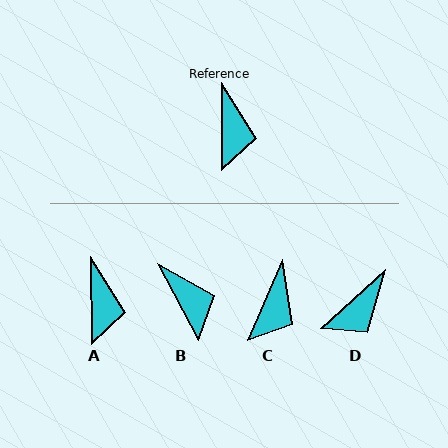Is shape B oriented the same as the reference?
No, it is off by about 28 degrees.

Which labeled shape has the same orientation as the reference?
A.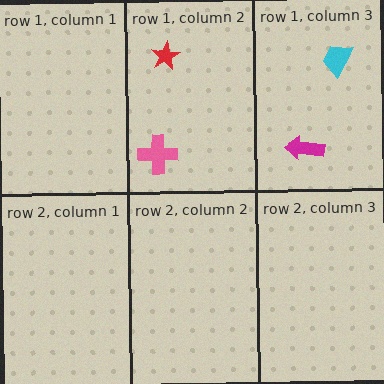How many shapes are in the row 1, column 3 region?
2.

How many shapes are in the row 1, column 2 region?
2.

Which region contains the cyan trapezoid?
The row 1, column 3 region.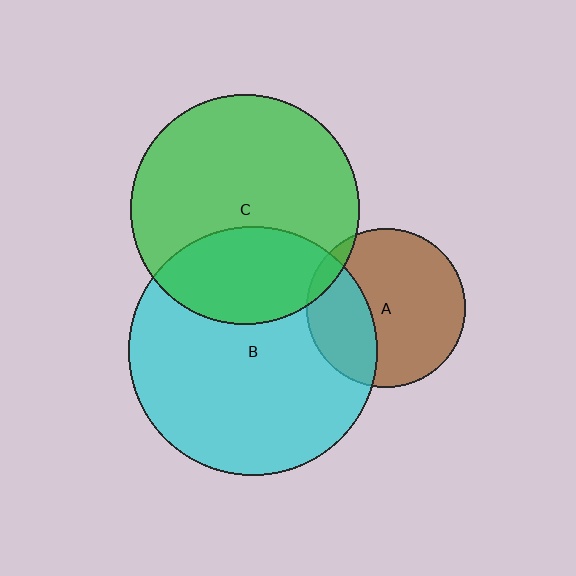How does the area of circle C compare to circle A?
Approximately 2.1 times.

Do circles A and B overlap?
Yes.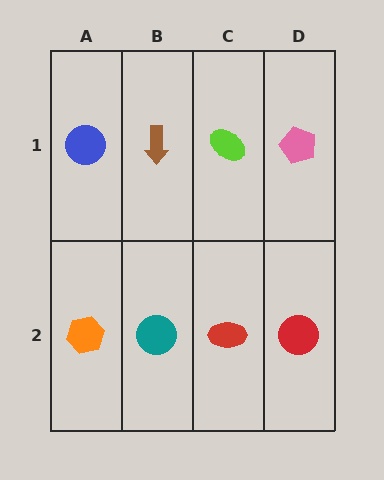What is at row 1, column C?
A lime ellipse.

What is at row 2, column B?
A teal circle.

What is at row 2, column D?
A red circle.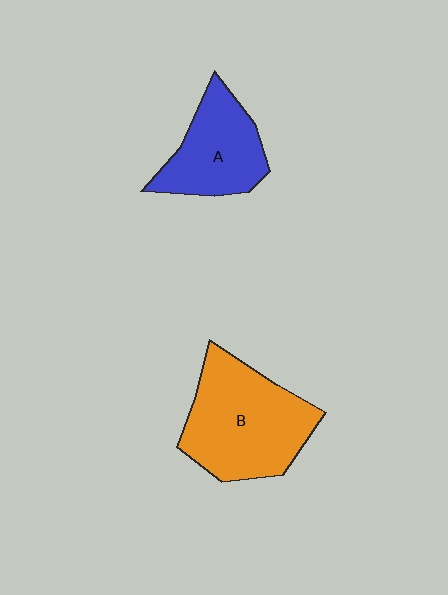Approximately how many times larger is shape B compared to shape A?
Approximately 1.5 times.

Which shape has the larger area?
Shape B (orange).